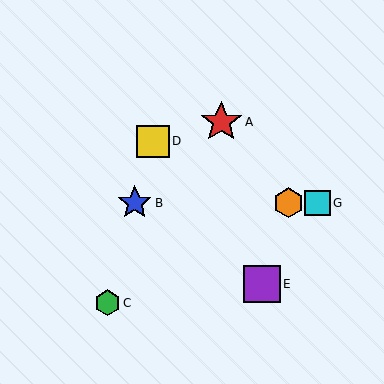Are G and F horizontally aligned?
Yes, both are at y≈203.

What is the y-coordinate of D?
Object D is at y≈141.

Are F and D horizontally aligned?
No, F is at y≈203 and D is at y≈141.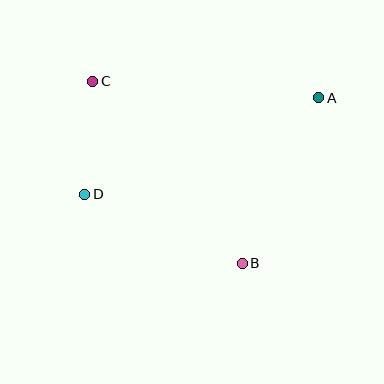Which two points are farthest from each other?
Points A and D are farthest from each other.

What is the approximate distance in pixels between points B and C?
The distance between B and C is approximately 236 pixels.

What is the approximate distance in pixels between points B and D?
The distance between B and D is approximately 172 pixels.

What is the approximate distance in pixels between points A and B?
The distance between A and B is approximately 182 pixels.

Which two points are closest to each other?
Points C and D are closest to each other.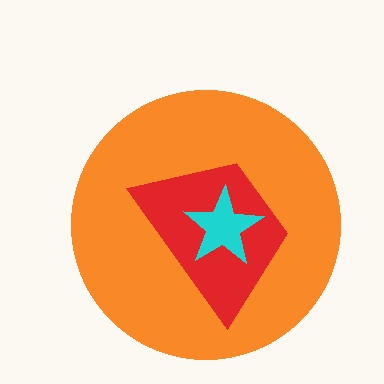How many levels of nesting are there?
3.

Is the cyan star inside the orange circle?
Yes.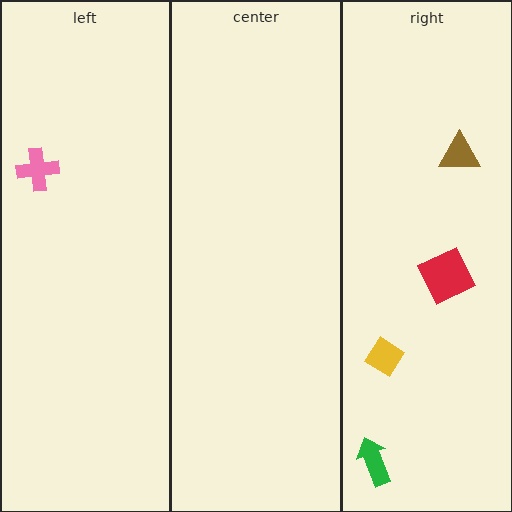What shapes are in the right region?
The brown triangle, the green arrow, the red square, the yellow diamond.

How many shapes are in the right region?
4.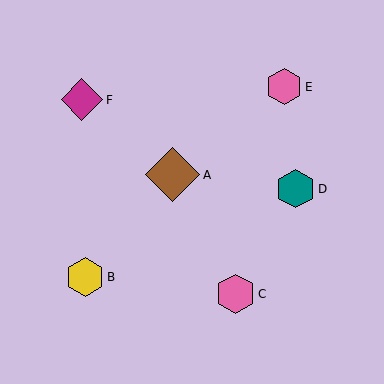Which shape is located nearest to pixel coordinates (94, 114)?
The magenta diamond (labeled F) at (82, 100) is nearest to that location.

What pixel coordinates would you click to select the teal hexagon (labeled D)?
Click at (296, 189) to select the teal hexagon D.